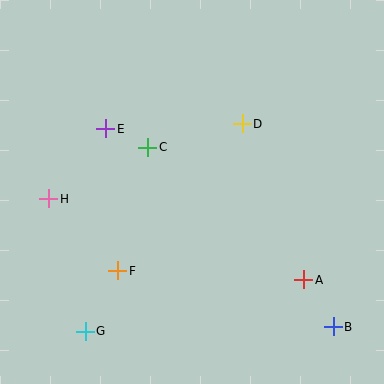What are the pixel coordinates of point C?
Point C is at (148, 147).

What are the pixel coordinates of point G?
Point G is at (85, 331).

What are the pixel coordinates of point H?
Point H is at (49, 199).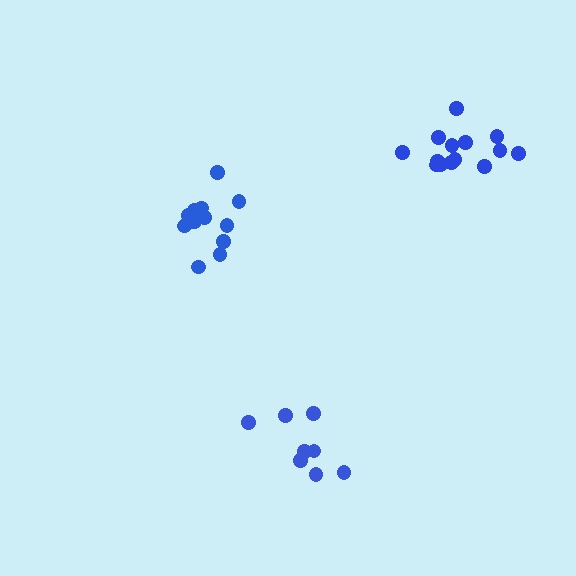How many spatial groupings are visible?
There are 3 spatial groupings.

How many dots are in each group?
Group 1: 13 dots, Group 2: 14 dots, Group 3: 8 dots (35 total).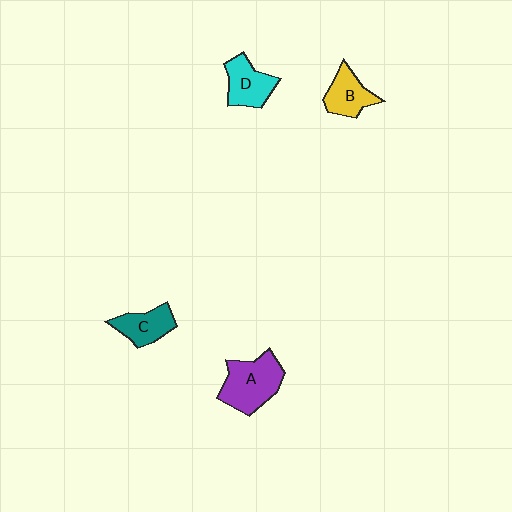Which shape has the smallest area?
Shape C (teal).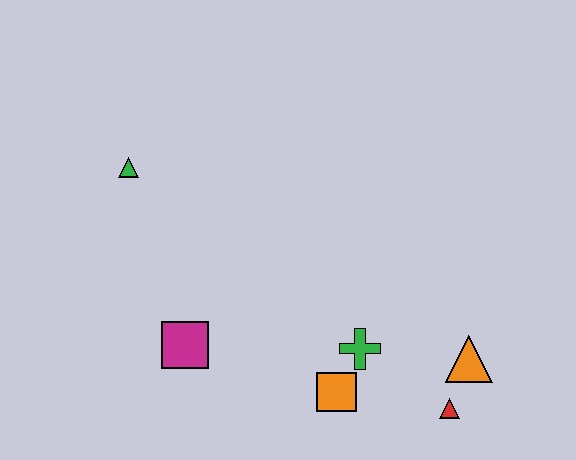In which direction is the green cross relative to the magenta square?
The green cross is to the right of the magenta square.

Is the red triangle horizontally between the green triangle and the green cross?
No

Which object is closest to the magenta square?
The orange square is closest to the magenta square.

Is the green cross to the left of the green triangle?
No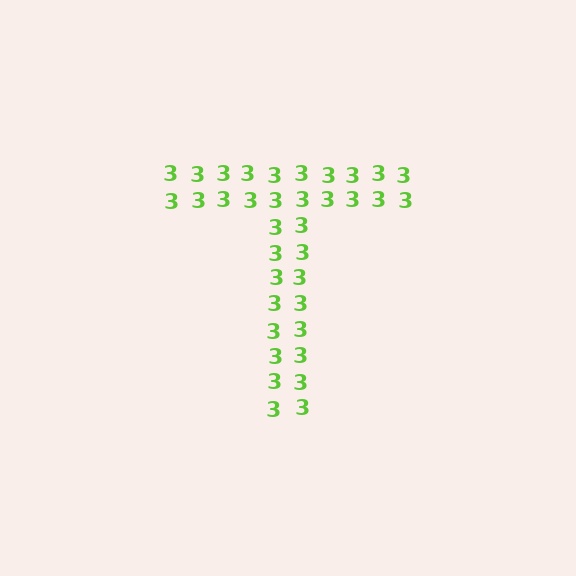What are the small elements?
The small elements are digit 3's.